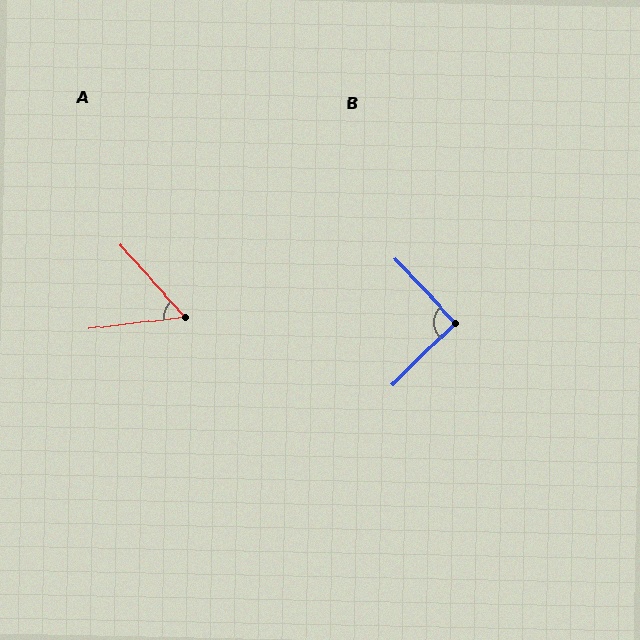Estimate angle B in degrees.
Approximately 92 degrees.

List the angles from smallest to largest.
A (55°), B (92°).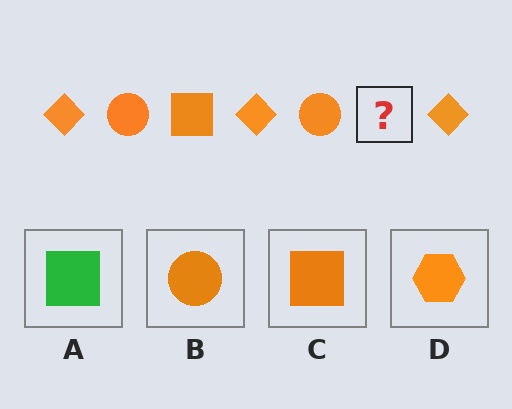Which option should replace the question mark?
Option C.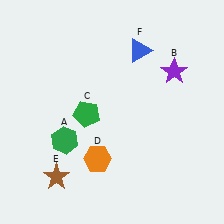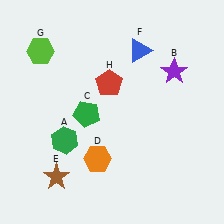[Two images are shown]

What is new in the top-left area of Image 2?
A red pentagon (H) was added in the top-left area of Image 2.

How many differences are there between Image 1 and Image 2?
There are 2 differences between the two images.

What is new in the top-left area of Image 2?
A lime hexagon (G) was added in the top-left area of Image 2.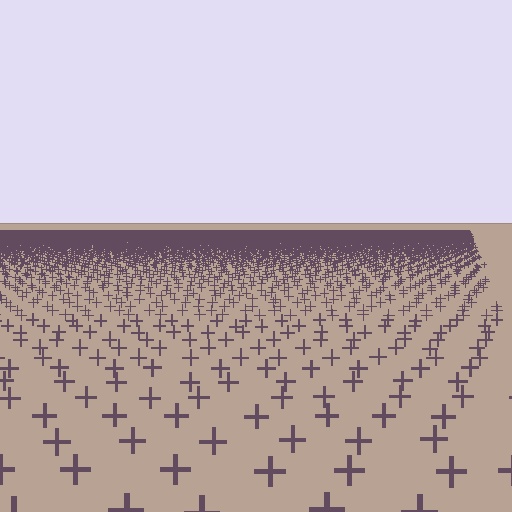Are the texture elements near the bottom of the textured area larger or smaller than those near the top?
Larger. Near the bottom, elements are closer to the viewer and appear at a bigger on-screen size.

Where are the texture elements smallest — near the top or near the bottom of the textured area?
Near the top.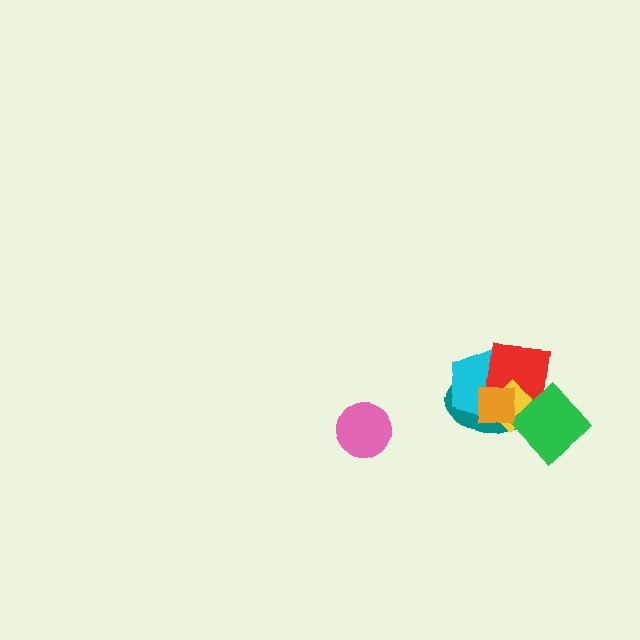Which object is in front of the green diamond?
The orange square is in front of the green diamond.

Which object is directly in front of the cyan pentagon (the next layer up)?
The red square is directly in front of the cyan pentagon.